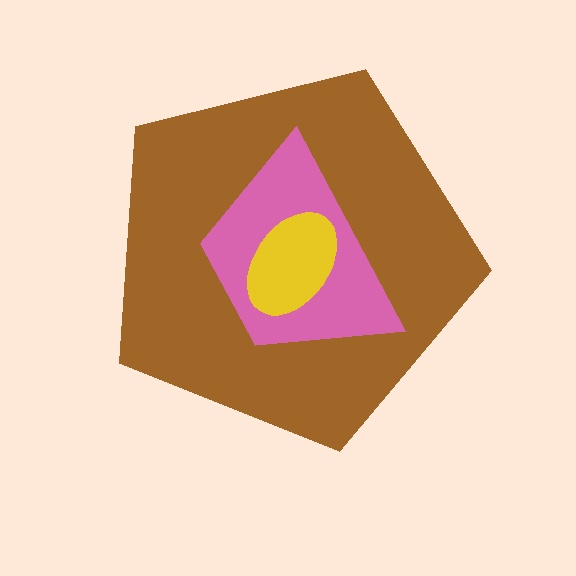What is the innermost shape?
The yellow ellipse.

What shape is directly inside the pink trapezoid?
The yellow ellipse.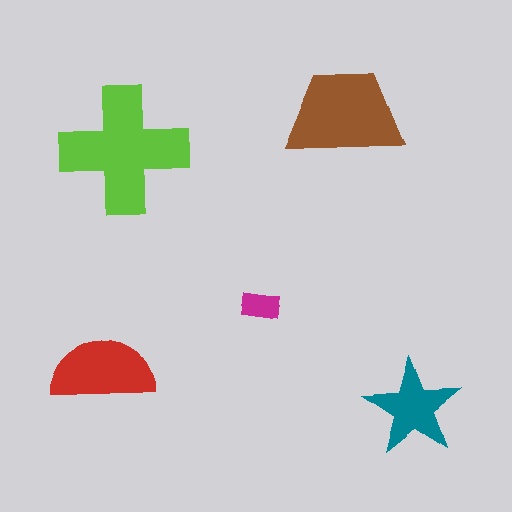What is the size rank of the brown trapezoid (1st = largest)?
2nd.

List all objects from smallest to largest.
The magenta rectangle, the teal star, the red semicircle, the brown trapezoid, the lime cross.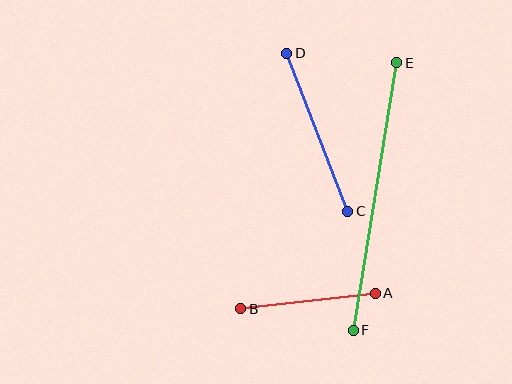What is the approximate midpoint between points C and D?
The midpoint is at approximately (317, 132) pixels.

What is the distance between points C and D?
The distance is approximately 169 pixels.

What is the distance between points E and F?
The distance is approximately 271 pixels.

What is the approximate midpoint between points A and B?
The midpoint is at approximately (308, 301) pixels.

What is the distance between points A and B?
The distance is approximately 135 pixels.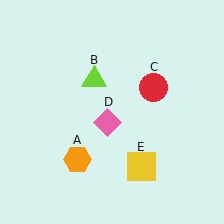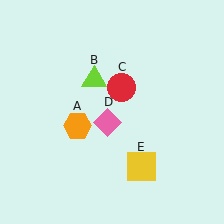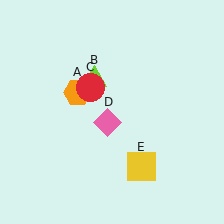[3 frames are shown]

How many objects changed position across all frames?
2 objects changed position: orange hexagon (object A), red circle (object C).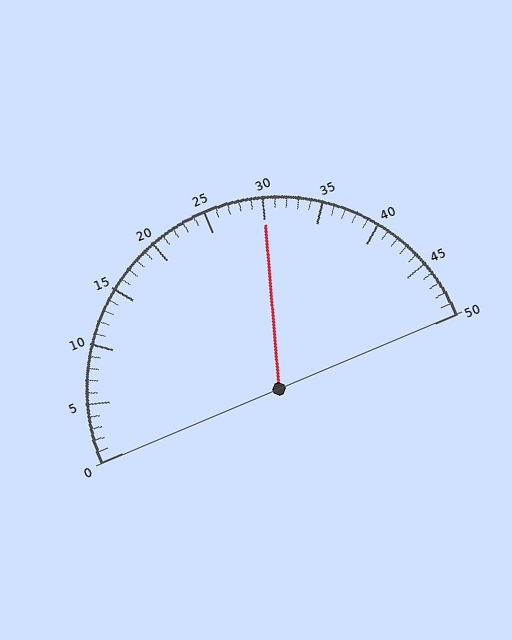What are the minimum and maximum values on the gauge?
The gauge ranges from 0 to 50.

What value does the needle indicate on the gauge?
The needle indicates approximately 30.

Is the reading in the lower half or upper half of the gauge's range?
The reading is in the upper half of the range (0 to 50).